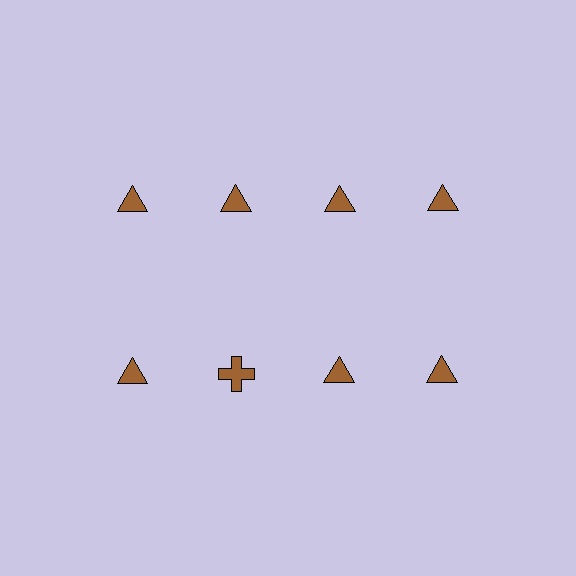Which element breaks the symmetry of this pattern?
The brown cross in the second row, second from left column breaks the symmetry. All other shapes are brown triangles.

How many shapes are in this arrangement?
There are 8 shapes arranged in a grid pattern.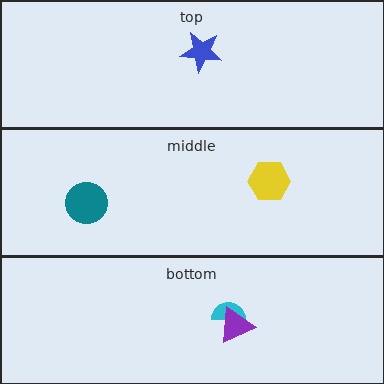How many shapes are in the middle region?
2.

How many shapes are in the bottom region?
2.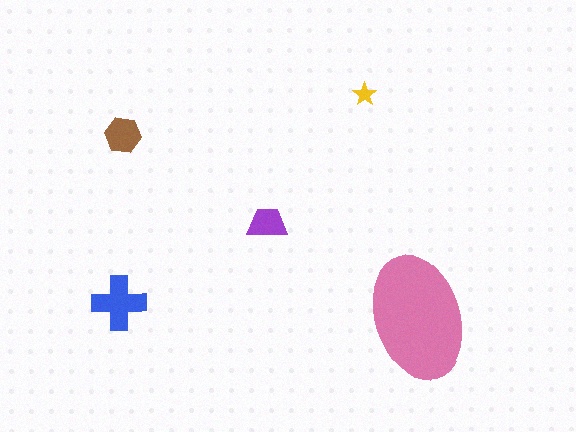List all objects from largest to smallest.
The pink ellipse, the blue cross, the brown hexagon, the purple trapezoid, the yellow star.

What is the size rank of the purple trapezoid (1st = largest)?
4th.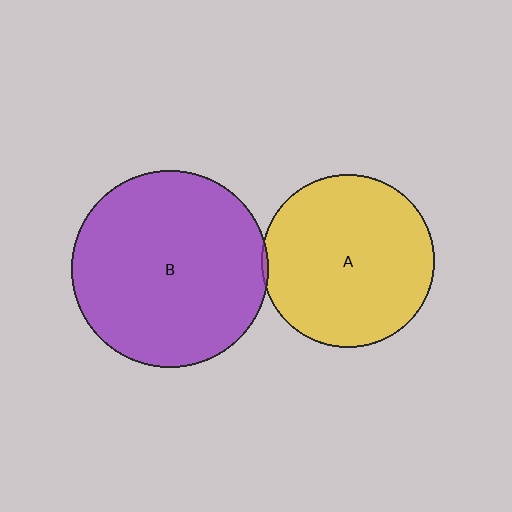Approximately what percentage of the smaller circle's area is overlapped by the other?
Approximately 5%.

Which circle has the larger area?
Circle B (purple).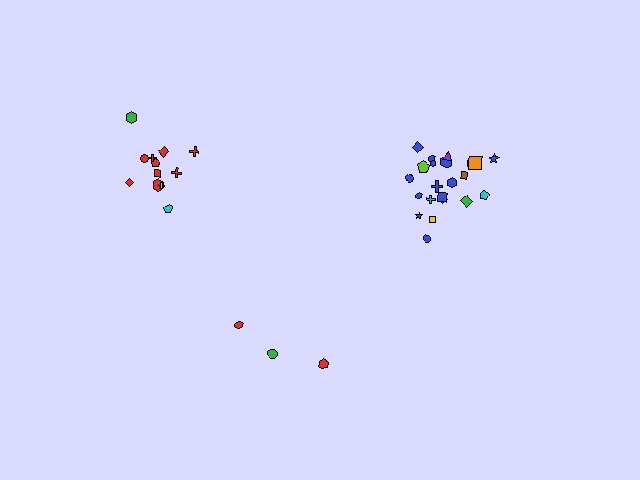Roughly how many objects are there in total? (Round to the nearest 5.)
Roughly 35 objects in total.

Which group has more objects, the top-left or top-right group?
The top-right group.